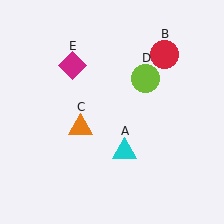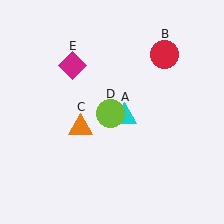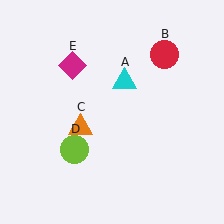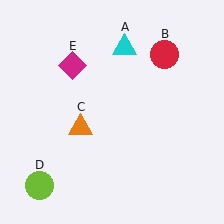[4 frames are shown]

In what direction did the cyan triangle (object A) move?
The cyan triangle (object A) moved up.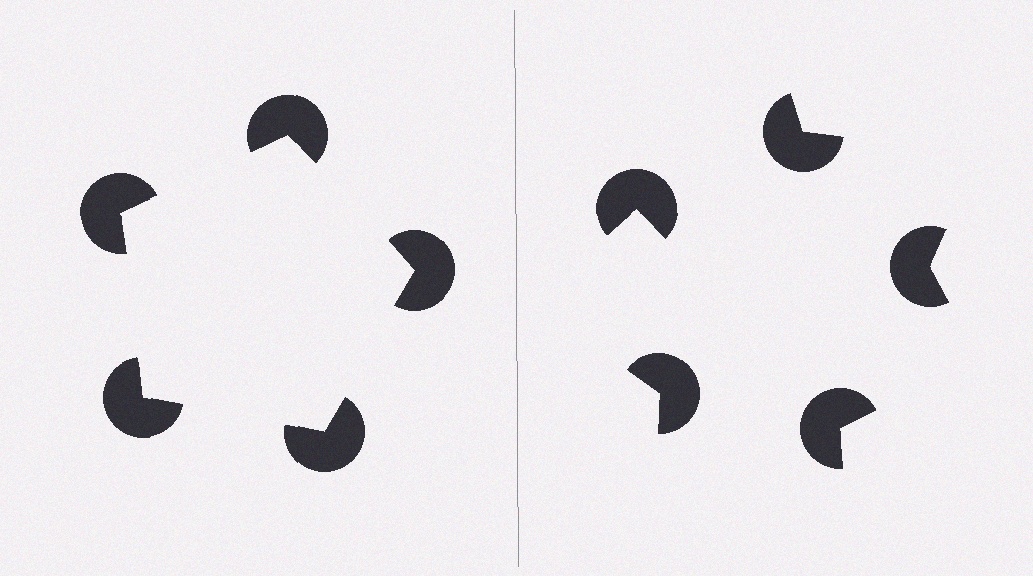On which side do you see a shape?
An illusory pentagon appears on the left side. On the right side the wedge cuts are rotated, so no coherent shape forms.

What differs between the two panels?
The pac-man discs are positioned identically on both sides; only the wedge orientations differ. On the left they align to a pentagon; on the right they are misaligned.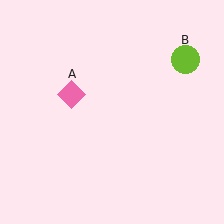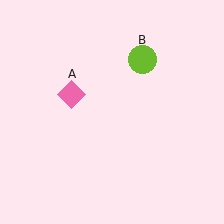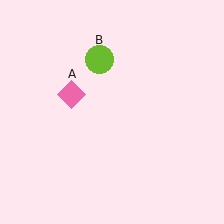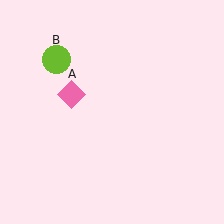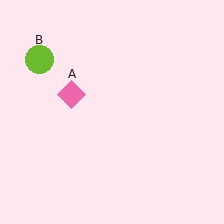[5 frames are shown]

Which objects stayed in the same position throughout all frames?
Pink diamond (object A) remained stationary.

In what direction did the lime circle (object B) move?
The lime circle (object B) moved left.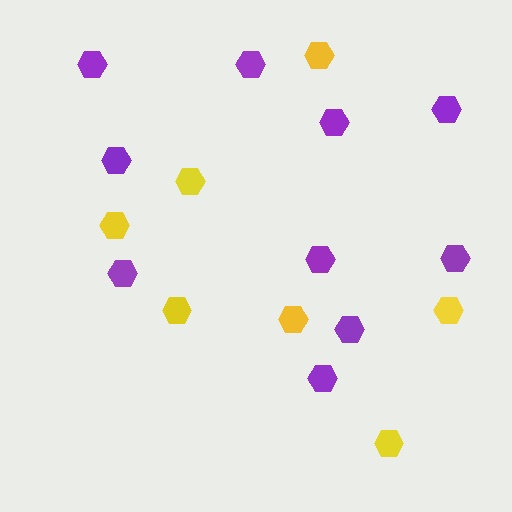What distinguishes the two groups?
There are 2 groups: one group of yellow hexagons (7) and one group of purple hexagons (10).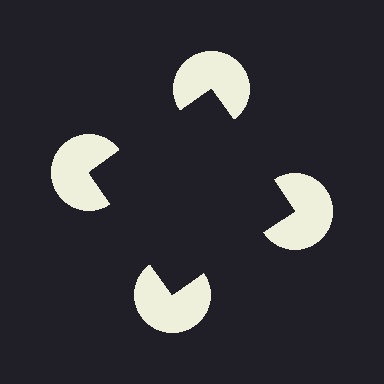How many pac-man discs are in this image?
There are 4 — one at each vertex of the illusory square.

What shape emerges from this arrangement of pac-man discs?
An illusory square — its edges are inferred from the aligned wedge cuts in the pac-man discs, not physically drawn.